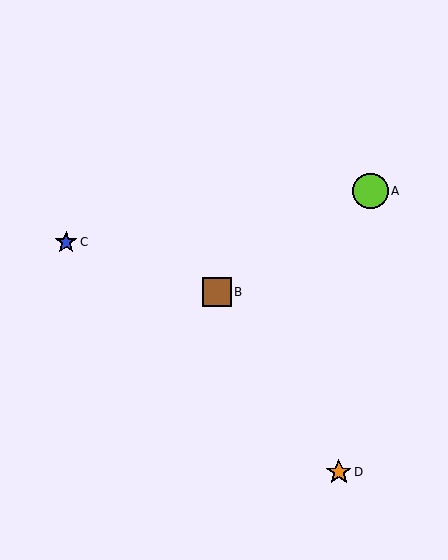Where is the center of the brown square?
The center of the brown square is at (217, 292).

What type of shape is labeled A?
Shape A is a lime circle.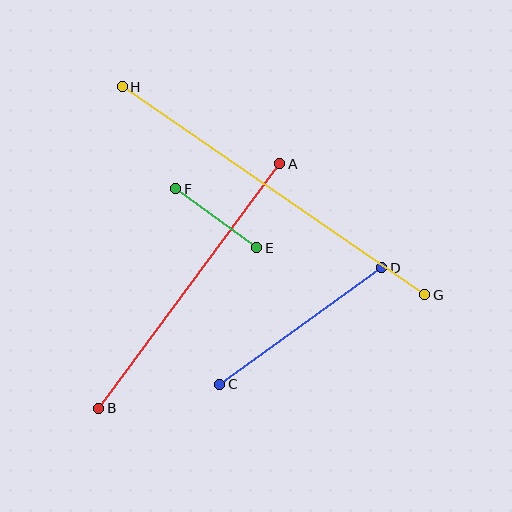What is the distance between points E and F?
The distance is approximately 100 pixels.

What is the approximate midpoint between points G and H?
The midpoint is at approximately (274, 191) pixels.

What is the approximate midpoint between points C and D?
The midpoint is at approximately (301, 326) pixels.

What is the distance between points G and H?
The distance is approximately 367 pixels.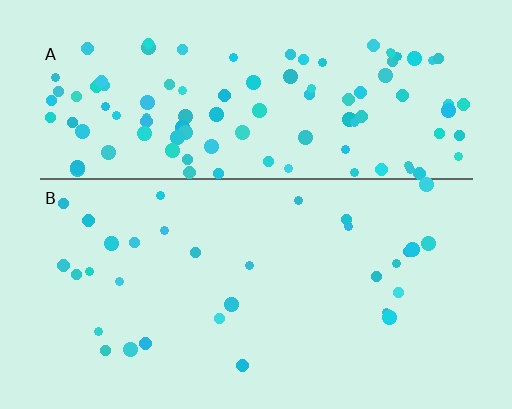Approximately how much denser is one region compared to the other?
Approximately 3.4× — region A over region B.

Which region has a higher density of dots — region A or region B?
A (the top).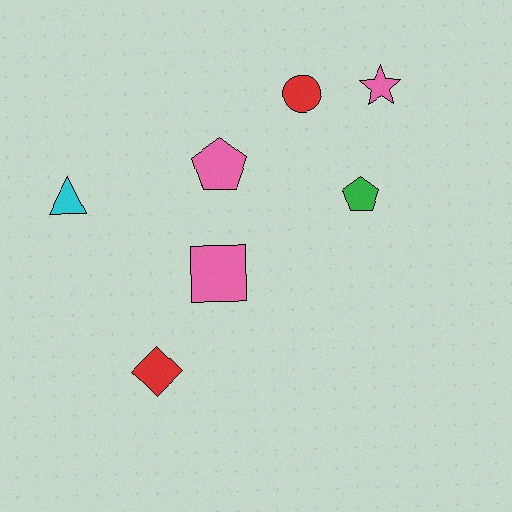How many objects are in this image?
There are 7 objects.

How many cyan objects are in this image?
There is 1 cyan object.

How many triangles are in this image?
There is 1 triangle.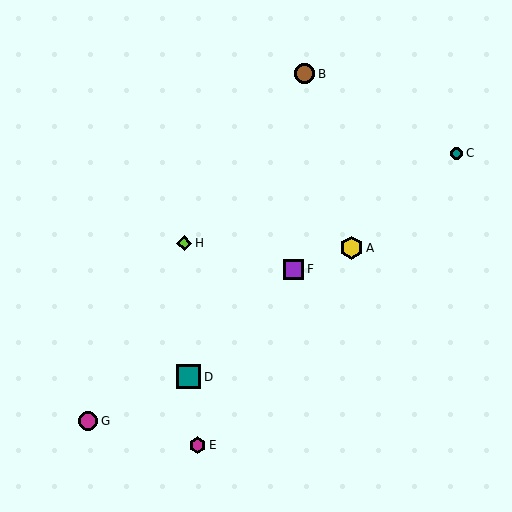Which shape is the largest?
The teal square (labeled D) is the largest.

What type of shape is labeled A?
Shape A is a yellow hexagon.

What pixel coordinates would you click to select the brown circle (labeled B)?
Click at (305, 74) to select the brown circle B.